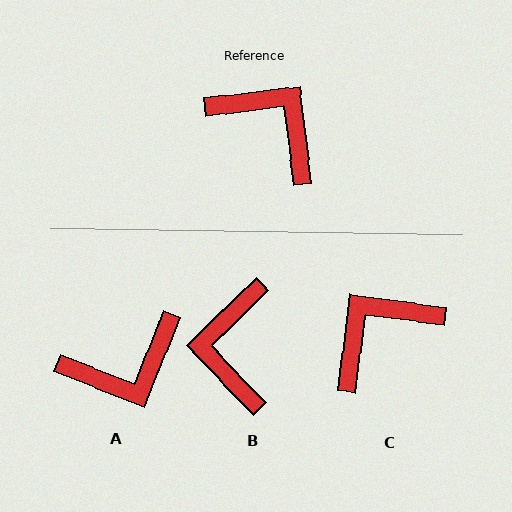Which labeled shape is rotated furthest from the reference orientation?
B, about 127 degrees away.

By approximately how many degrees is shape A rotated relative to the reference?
Approximately 119 degrees clockwise.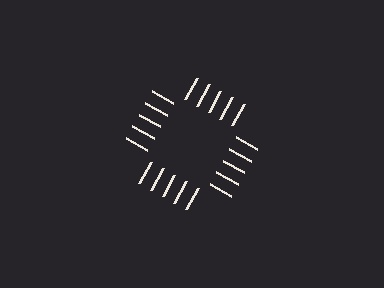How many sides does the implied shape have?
4 sides — the line-ends trace a square.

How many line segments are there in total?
20 — 5 along each of the 4 edges.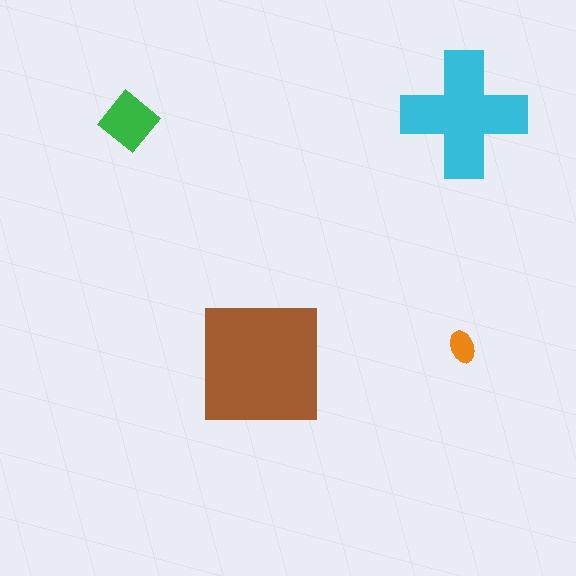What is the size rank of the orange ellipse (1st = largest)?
4th.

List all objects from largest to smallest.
The brown square, the cyan cross, the green diamond, the orange ellipse.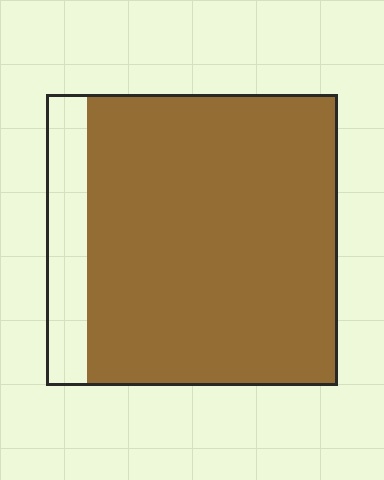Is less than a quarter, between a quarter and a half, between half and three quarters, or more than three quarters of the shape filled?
More than three quarters.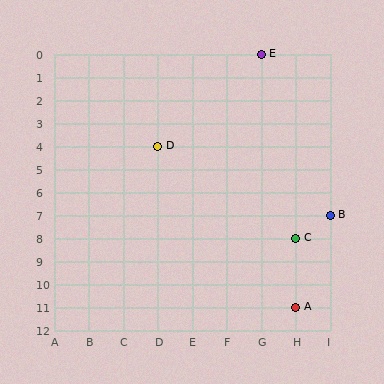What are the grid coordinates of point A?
Point A is at grid coordinates (H, 11).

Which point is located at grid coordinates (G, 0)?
Point E is at (G, 0).